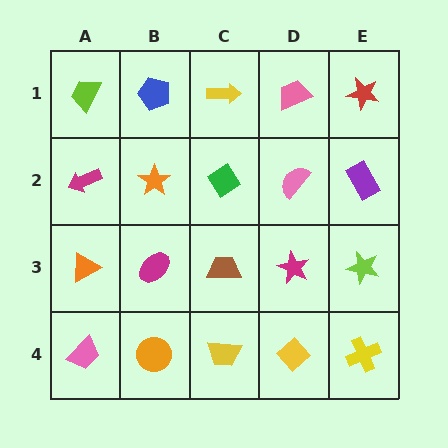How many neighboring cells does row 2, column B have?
4.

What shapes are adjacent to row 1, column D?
A pink semicircle (row 2, column D), a yellow arrow (row 1, column C), a red star (row 1, column E).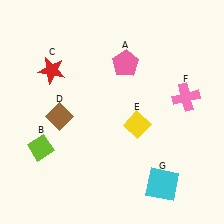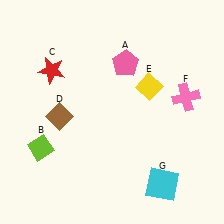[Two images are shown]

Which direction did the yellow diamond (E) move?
The yellow diamond (E) moved up.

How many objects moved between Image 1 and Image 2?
1 object moved between the two images.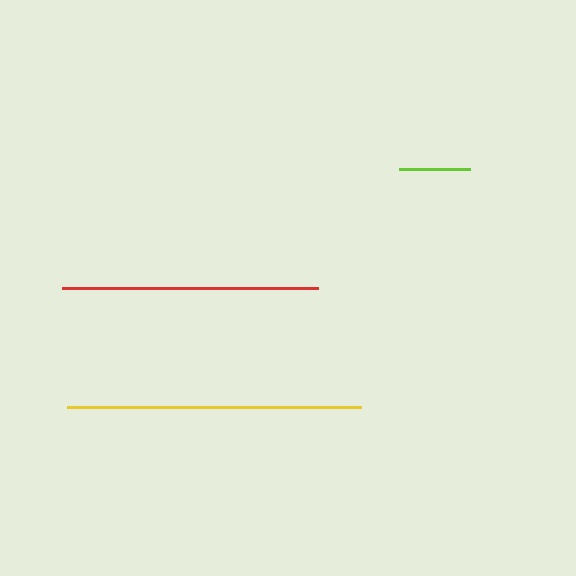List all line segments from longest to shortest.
From longest to shortest: yellow, red, lime.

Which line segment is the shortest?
The lime line is the shortest at approximately 71 pixels.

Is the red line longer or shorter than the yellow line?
The yellow line is longer than the red line.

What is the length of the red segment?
The red segment is approximately 256 pixels long.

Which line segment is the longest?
The yellow line is the longest at approximately 294 pixels.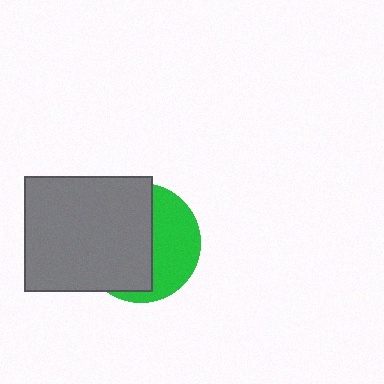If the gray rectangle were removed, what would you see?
You would see the complete green circle.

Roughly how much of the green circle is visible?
A small part of it is visible (roughly 41%).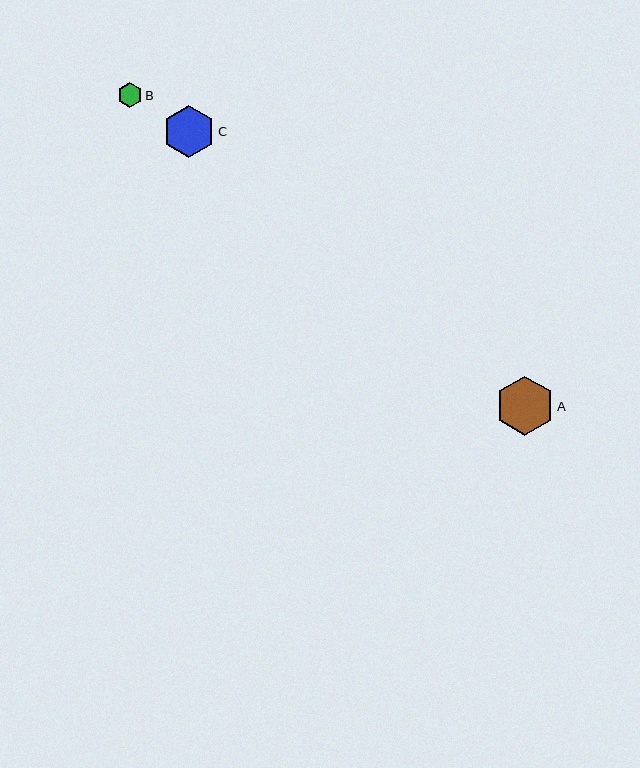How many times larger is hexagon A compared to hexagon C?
Hexagon A is approximately 1.1 times the size of hexagon C.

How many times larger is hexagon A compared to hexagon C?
Hexagon A is approximately 1.1 times the size of hexagon C.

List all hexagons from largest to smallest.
From largest to smallest: A, C, B.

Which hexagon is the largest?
Hexagon A is the largest with a size of approximately 59 pixels.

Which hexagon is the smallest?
Hexagon B is the smallest with a size of approximately 25 pixels.